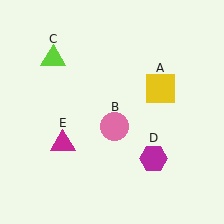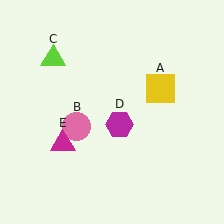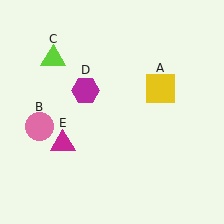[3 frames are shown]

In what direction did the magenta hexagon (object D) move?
The magenta hexagon (object D) moved up and to the left.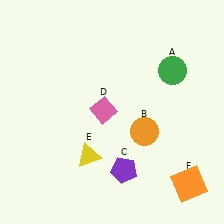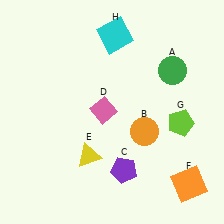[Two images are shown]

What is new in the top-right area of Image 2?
A cyan square (H) was added in the top-right area of Image 2.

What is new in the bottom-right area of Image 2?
A lime pentagon (G) was added in the bottom-right area of Image 2.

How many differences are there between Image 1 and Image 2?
There are 2 differences between the two images.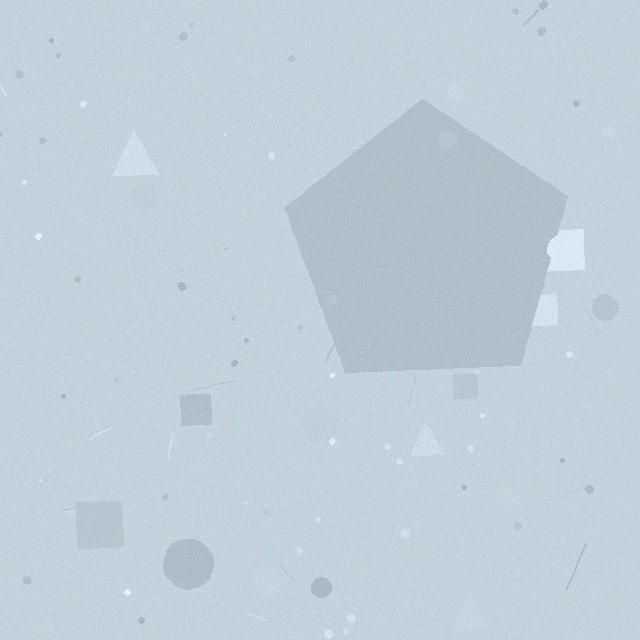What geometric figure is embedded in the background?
A pentagon is embedded in the background.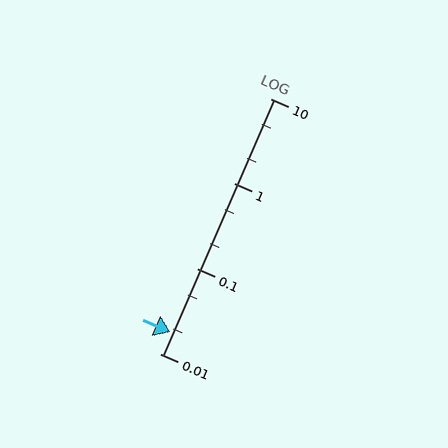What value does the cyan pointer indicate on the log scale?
The pointer indicates approximately 0.018.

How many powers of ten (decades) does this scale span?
The scale spans 3 decades, from 0.01 to 10.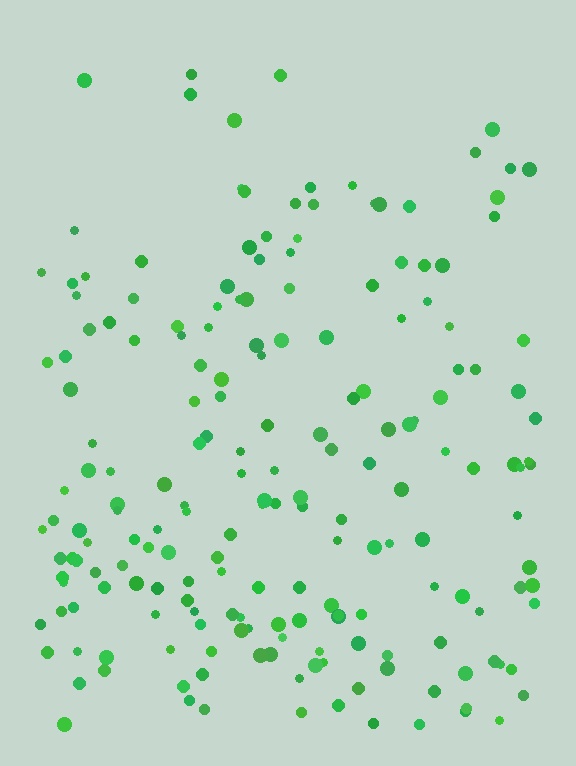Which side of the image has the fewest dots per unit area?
The top.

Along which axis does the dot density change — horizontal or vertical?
Vertical.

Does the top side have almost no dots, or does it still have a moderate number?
Still a moderate number, just noticeably fewer than the bottom.